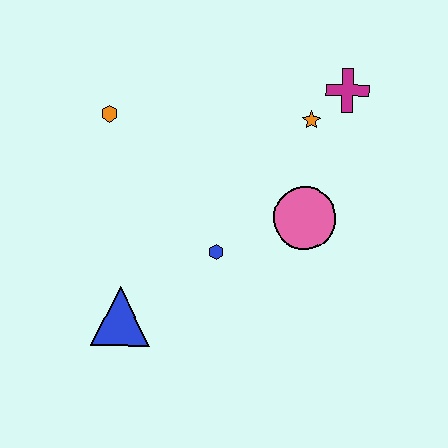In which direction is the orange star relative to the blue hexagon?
The orange star is above the blue hexagon.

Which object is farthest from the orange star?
The blue triangle is farthest from the orange star.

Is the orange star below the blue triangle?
No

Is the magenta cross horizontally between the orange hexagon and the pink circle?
No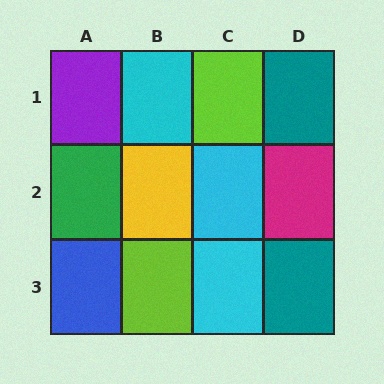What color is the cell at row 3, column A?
Blue.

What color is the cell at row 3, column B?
Lime.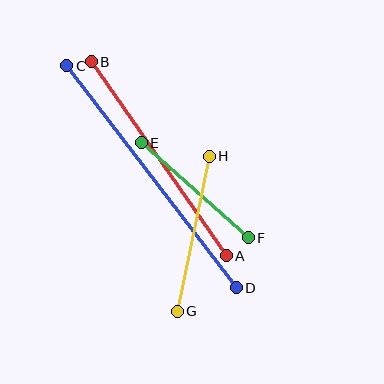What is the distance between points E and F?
The distance is approximately 143 pixels.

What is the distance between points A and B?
The distance is approximately 236 pixels.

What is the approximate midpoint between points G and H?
The midpoint is at approximately (193, 234) pixels.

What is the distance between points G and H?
The distance is approximately 159 pixels.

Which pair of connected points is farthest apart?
Points C and D are farthest apart.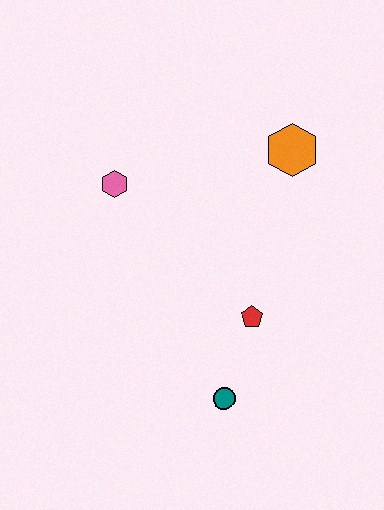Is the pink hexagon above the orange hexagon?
No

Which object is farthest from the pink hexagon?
The teal circle is farthest from the pink hexagon.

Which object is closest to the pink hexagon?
The orange hexagon is closest to the pink hexagon.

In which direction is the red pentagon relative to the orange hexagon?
The red pentagon is below the orange hexagon.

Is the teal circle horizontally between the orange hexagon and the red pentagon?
No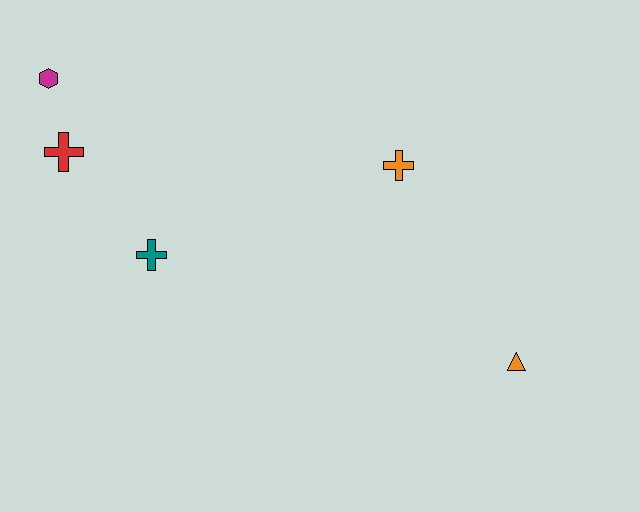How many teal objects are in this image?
There is 1 teal object.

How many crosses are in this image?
There are 3 crosses.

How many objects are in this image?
There are 5 objects.